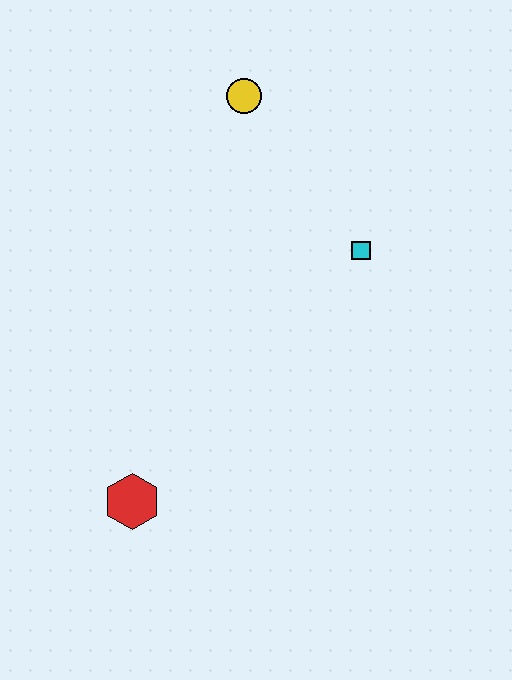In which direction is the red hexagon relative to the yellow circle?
The red hexagon is below the yellow circle.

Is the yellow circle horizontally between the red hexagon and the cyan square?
Yes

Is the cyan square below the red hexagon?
No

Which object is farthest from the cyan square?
The red hexagon is farthest from the cyan square.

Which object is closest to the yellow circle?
The cyan square is closest to the yellow circle.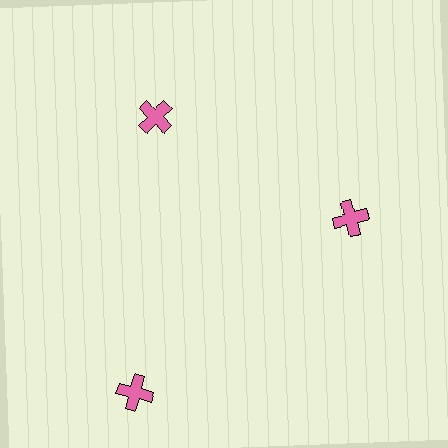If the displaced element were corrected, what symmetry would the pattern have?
It would have 3-fold rotational symmetry — the pattern would map onto itself every 120 degrees.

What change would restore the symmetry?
The symmetry would be restored by moving it inward, back onto the ring so that all 3 crosses sit at equal angles and equal distance from the center.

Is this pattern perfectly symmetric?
No. The 3 pink crosses are arranged in a ring, but one element near the 7 o'clock position is pushed outward from the center, breaking the 3-fold rotational symmetry.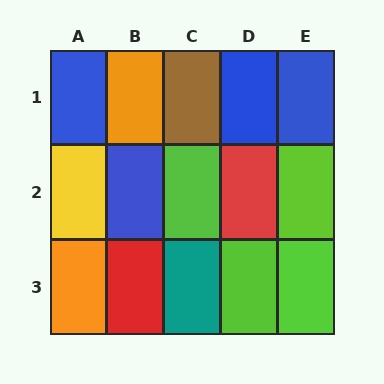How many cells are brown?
1 cell is brown.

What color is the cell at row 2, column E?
Lime.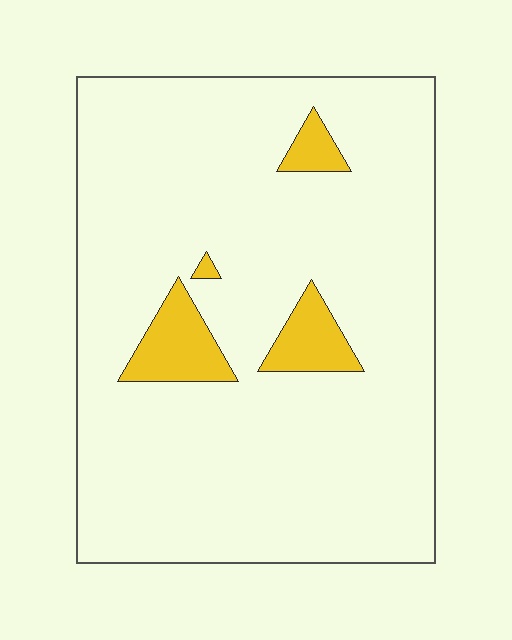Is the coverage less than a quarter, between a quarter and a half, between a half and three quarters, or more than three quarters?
Less than a quarter.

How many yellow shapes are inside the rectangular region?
4.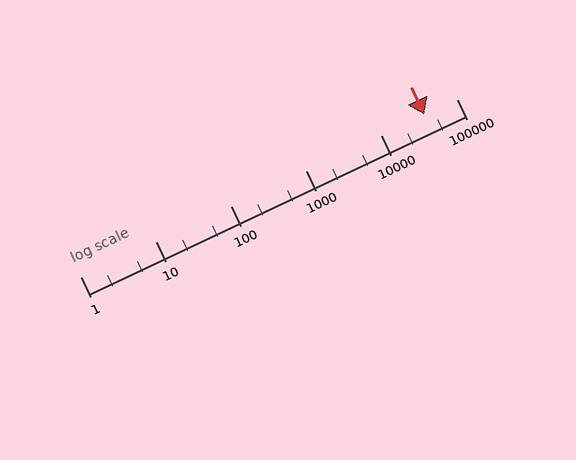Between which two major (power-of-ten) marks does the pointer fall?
The pointer is between 10000 and 100000.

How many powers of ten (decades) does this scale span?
The scale spans 5 decades, from 1 to 100000.